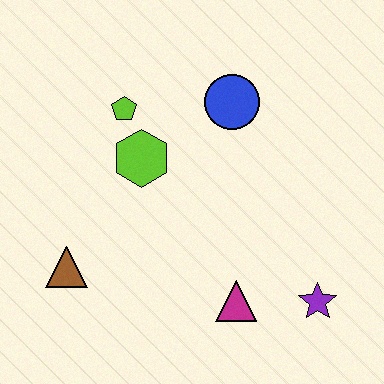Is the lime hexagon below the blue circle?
Yes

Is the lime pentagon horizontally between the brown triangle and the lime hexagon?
Yes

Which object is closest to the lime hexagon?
The lime pentagon is closest to the lime hexagon.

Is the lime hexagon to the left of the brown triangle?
No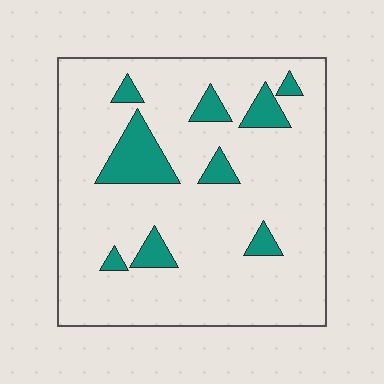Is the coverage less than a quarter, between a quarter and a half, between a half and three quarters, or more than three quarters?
Less than a quarter.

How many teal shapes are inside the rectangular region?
9.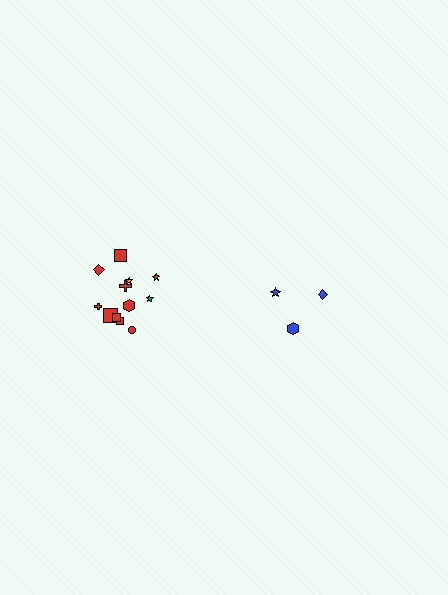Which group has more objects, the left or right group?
The left group.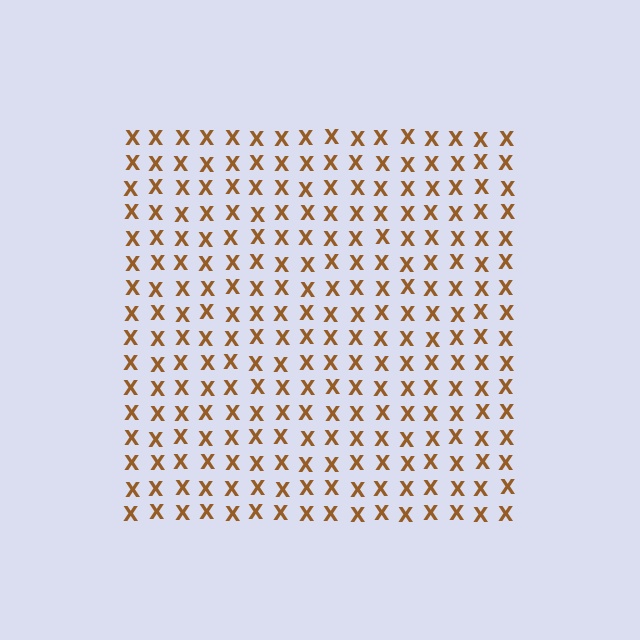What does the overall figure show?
The overall figure shows a square.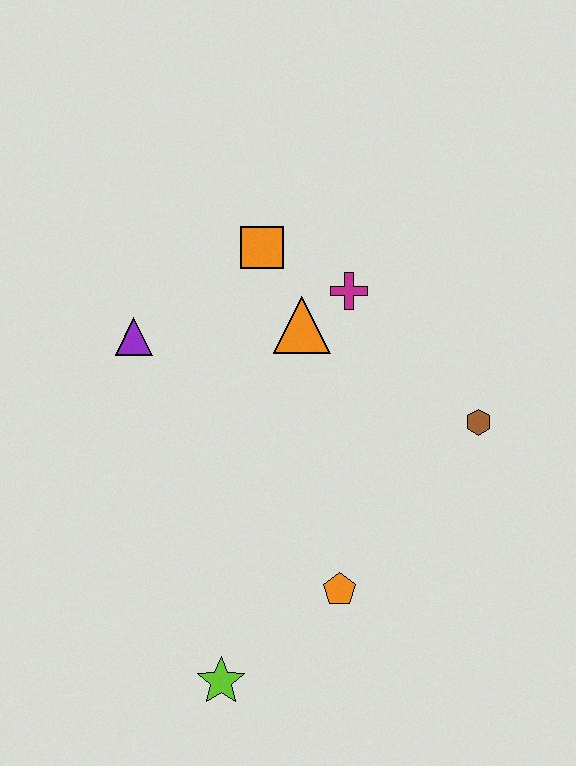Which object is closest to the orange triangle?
The magenta cross is closest to the orange triangle.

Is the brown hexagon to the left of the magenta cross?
No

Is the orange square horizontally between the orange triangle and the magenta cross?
No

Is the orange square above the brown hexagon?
Yes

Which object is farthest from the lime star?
The orange square is farthest from the lime star.